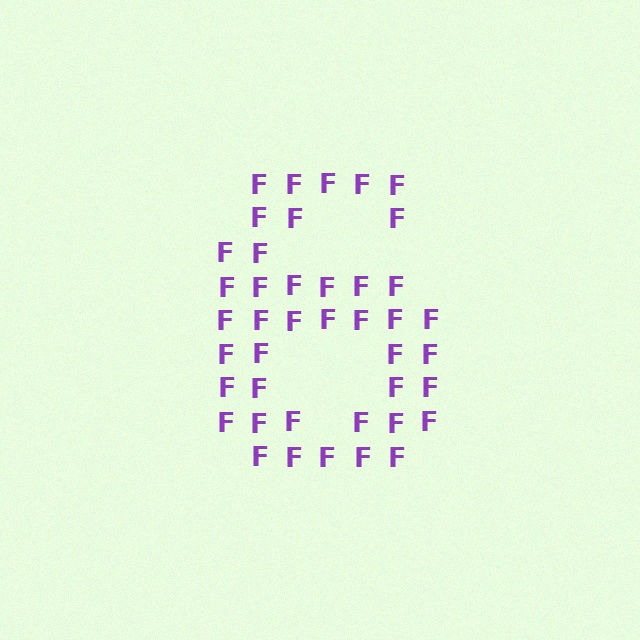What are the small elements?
The small elements are letter F's.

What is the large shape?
The large shape is the digit 6.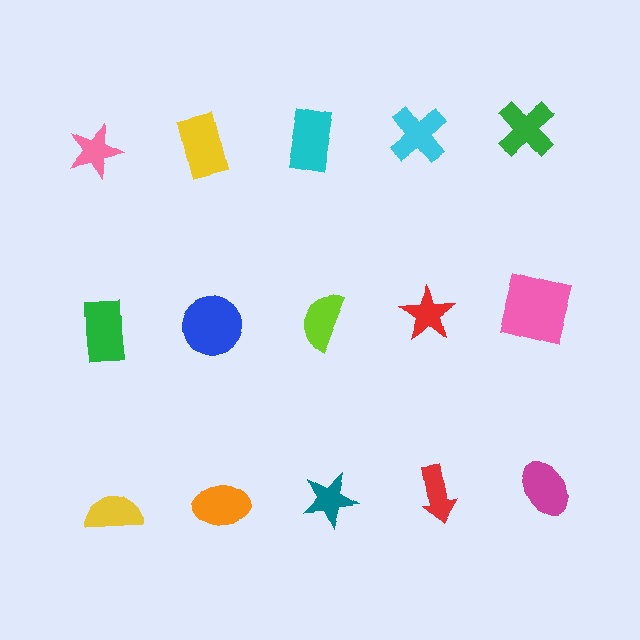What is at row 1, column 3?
A cyan rectangle.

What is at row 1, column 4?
A cyan cross.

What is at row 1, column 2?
A yellow rectangle.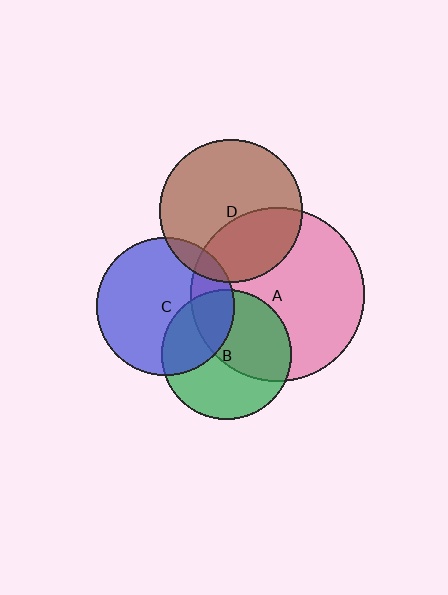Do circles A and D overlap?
Yes.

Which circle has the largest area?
Circle A (pink).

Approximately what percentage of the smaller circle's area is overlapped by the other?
Approximately 35%.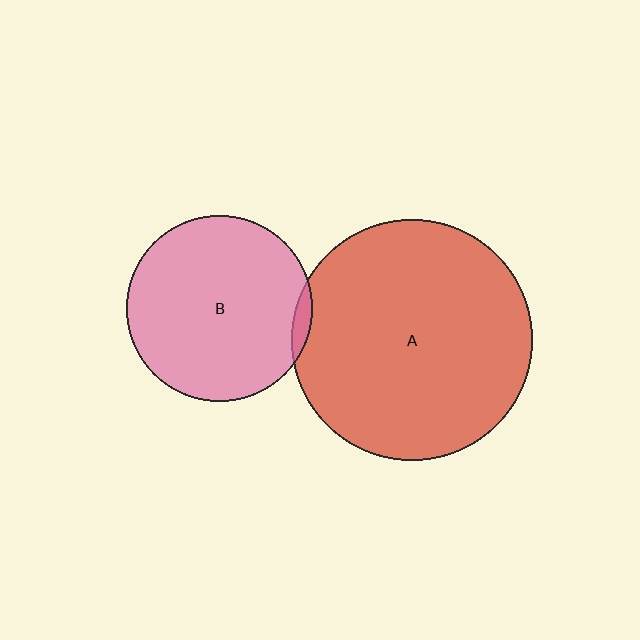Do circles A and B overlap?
Yes.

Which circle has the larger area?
Circle A (red).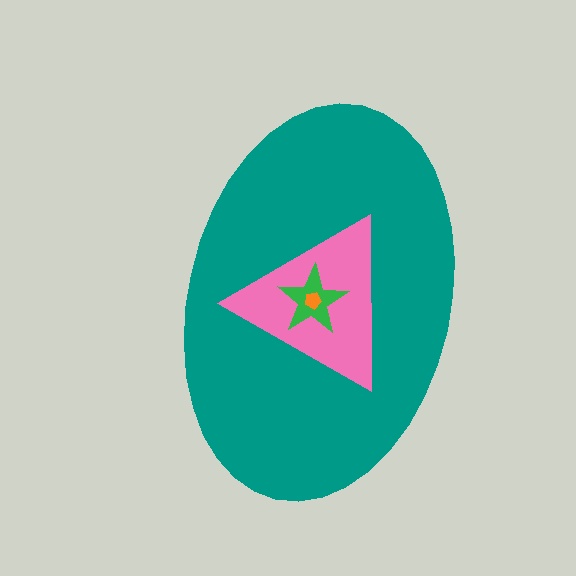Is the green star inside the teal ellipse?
Yes.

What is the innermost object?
The orange pentagon.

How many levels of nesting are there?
4.